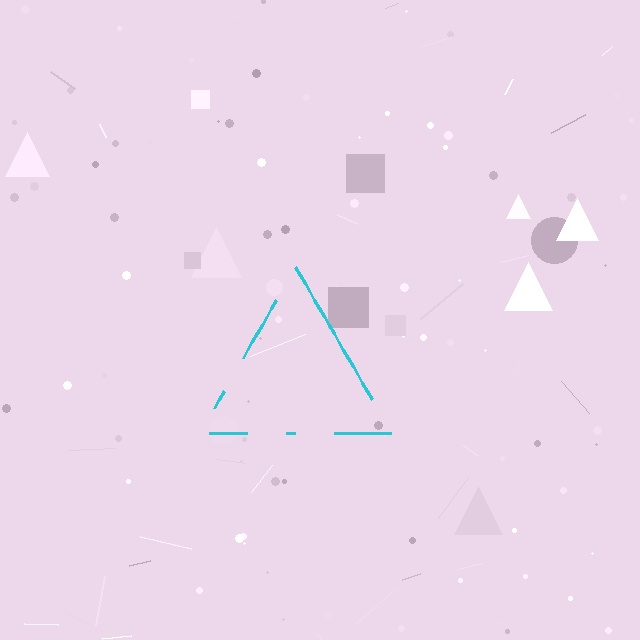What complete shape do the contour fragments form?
The contour fragments form a triangle.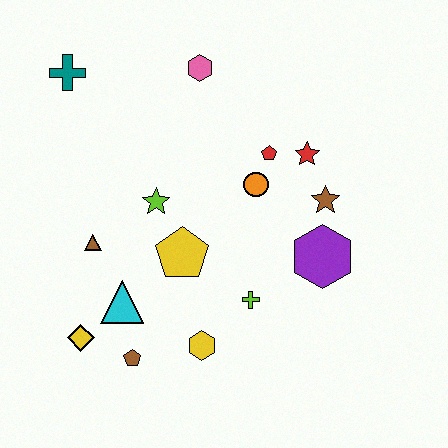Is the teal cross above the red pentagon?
Yes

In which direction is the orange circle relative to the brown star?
The orange circle is to the left of the brown star.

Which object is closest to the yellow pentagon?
The lime star is closest to the yellow pentagon.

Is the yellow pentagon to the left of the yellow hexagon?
Yes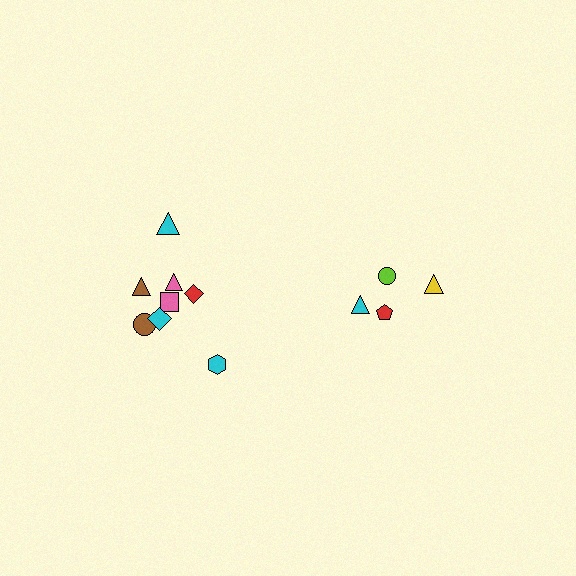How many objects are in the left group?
There are 8 objects.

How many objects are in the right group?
There are 4 objects.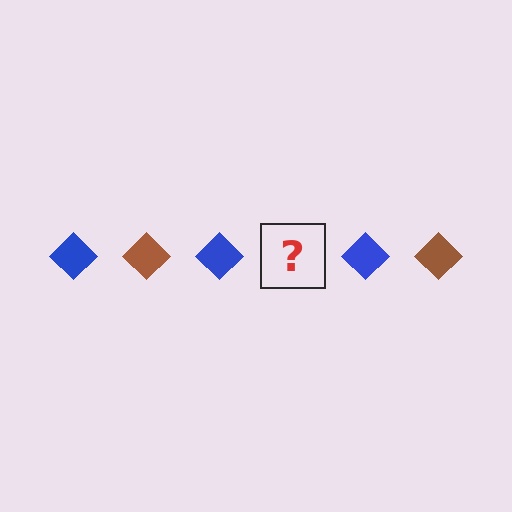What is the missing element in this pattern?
The missing element is a brown diamond.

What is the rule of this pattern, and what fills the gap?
The rule is that the pattern cycles through blue, brown diamonds. The gap should be filled with a brown diamond.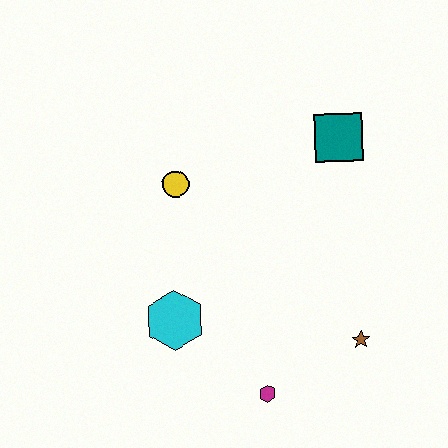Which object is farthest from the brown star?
The yellow circle is farthest from the brown star.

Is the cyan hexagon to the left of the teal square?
Yes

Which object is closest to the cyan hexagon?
The magenta hexagon is closest to the cyan hexagon.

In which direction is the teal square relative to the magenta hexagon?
The teal square is above the magenta hexagon.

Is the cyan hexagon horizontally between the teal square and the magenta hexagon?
No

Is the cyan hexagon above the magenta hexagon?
Yes